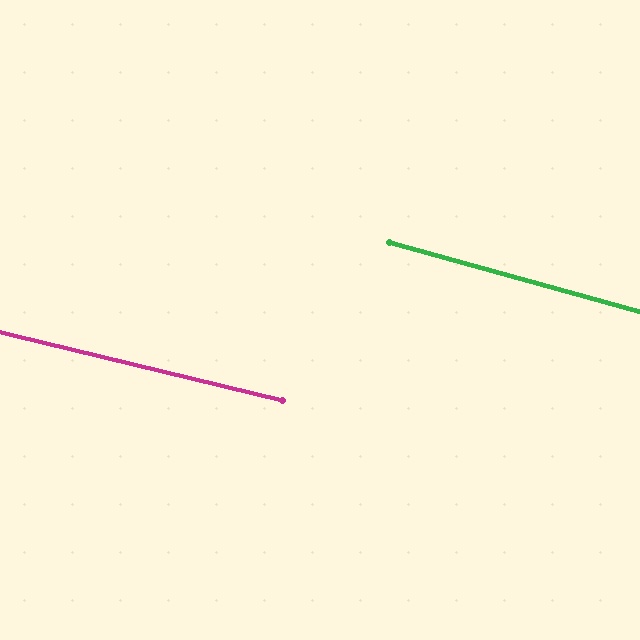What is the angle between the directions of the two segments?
Approximately 2 degrees.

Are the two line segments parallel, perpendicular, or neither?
Parallel — their directions differ by only 1.9°.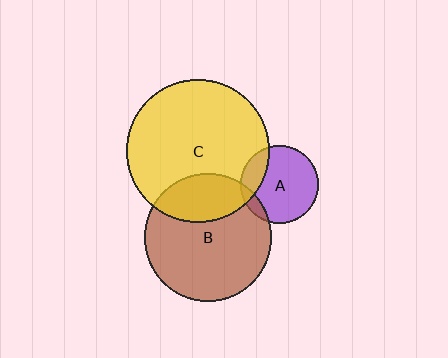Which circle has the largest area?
Circle C (yellow).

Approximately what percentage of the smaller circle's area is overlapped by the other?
Approximately 20%.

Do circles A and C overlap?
Yes.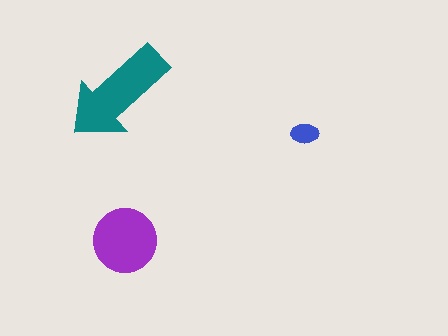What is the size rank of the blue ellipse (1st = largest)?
3rd.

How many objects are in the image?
There are 3 objects in the image.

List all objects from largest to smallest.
The teal arrow, the purple circle, the blue ellipse.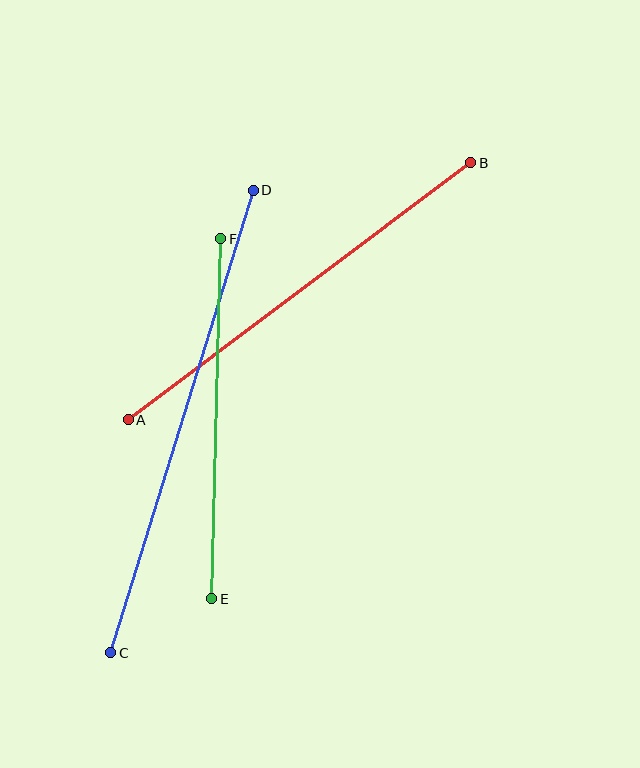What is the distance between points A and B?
The distance is approximately 429 pixels.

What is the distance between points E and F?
The distance is approximately 360 pixels.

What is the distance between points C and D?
The distance is approximately 484 pixels.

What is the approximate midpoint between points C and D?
The midpoint is at approximately (182, 421) pixels.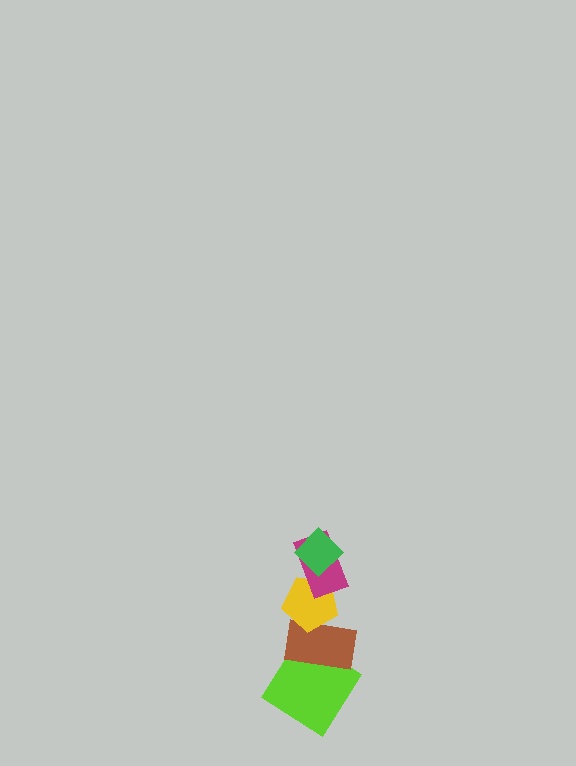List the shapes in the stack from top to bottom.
From top to bottom: the green diamond, the magenta rectangle, the yellow pentagon, the brown rectangle, the lime diamond.